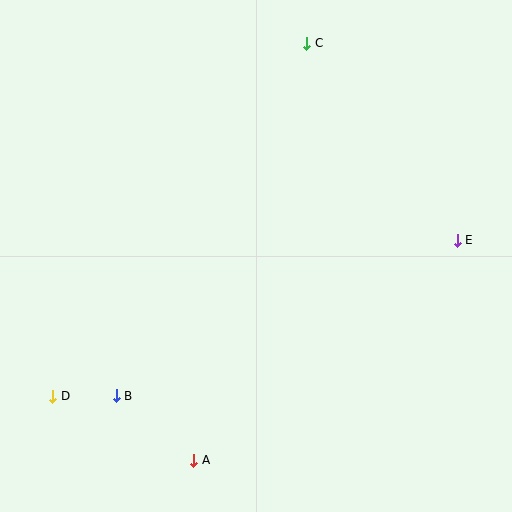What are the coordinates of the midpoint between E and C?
The midpoint between E and C is at (382, 142).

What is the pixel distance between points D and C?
The distance between D and C is 435 pixels.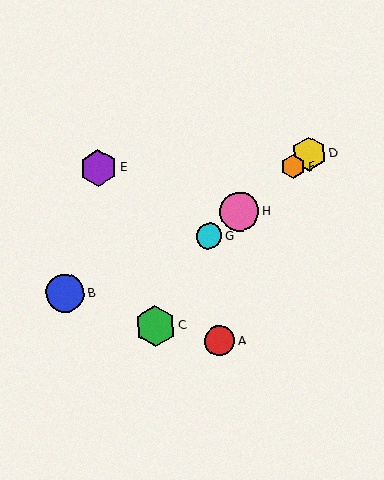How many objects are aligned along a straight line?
4 objects (D, F, G, H) are aligned along a straight line.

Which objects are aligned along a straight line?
Objects D, F, G, H are aligned along a straight line.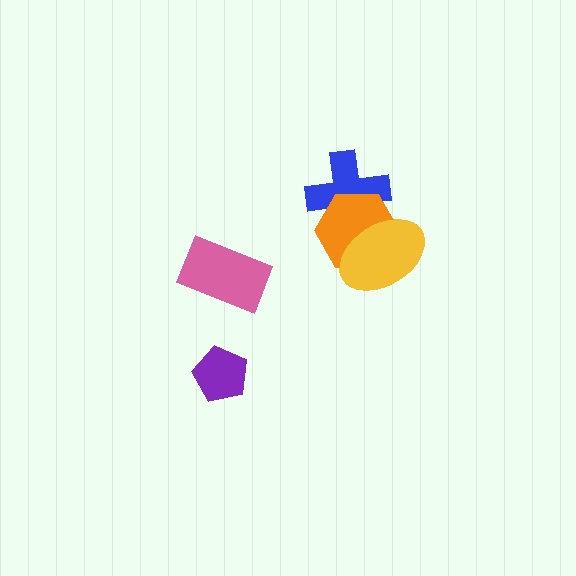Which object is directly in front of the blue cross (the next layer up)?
The orange hexagon is directly in front of the blue cross.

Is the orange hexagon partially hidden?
Yes, it is partially covered by another shape.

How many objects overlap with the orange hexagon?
2 objects overlap with the orange hexagon.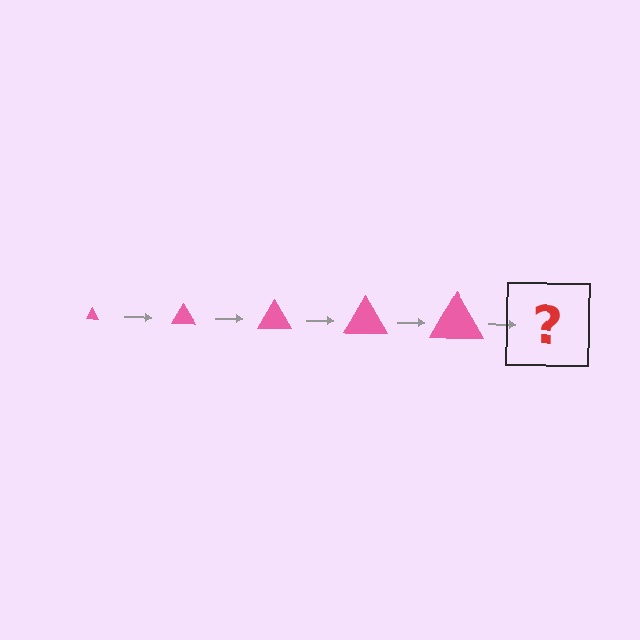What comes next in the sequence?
The next element should be a pink triangle, larger than the previous one.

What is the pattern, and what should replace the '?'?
The pattern is that the triangle gets progressively larger each step. The '?' should be a pink triangle, larger than the previous one.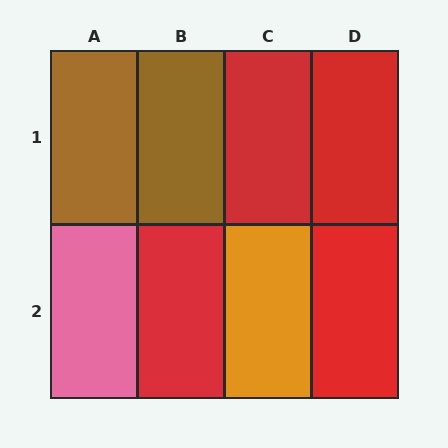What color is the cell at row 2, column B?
Red.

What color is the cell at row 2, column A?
Pink.